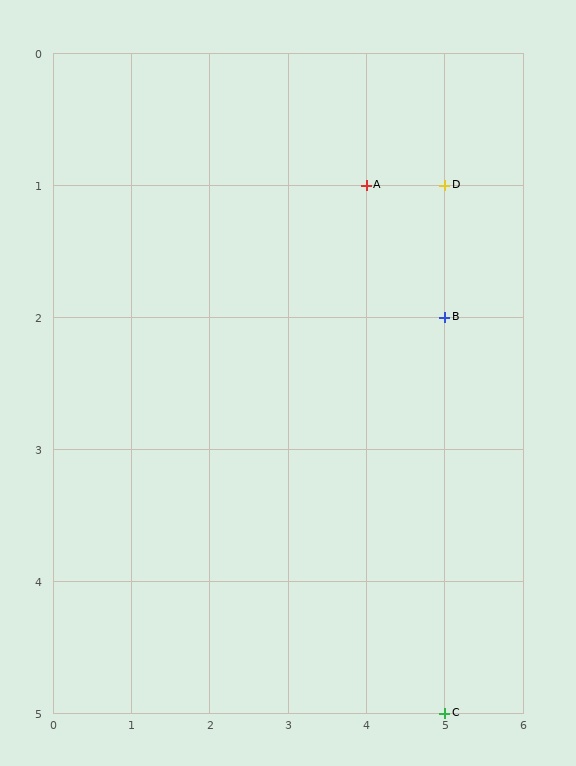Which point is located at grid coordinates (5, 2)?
Point B is at (5, 2).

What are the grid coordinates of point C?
Point C is at grid coordinates (5, 5).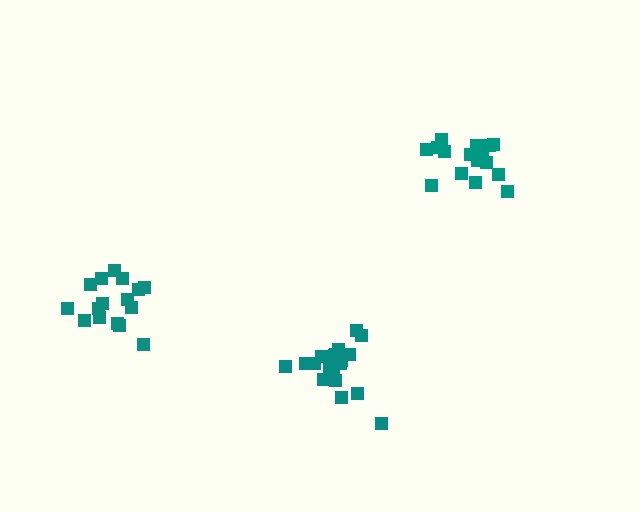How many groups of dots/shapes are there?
There are 3 groups.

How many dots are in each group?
Group 1: 16 dots, Group 2: 20 dots, Group 3: 16 dots (52 total).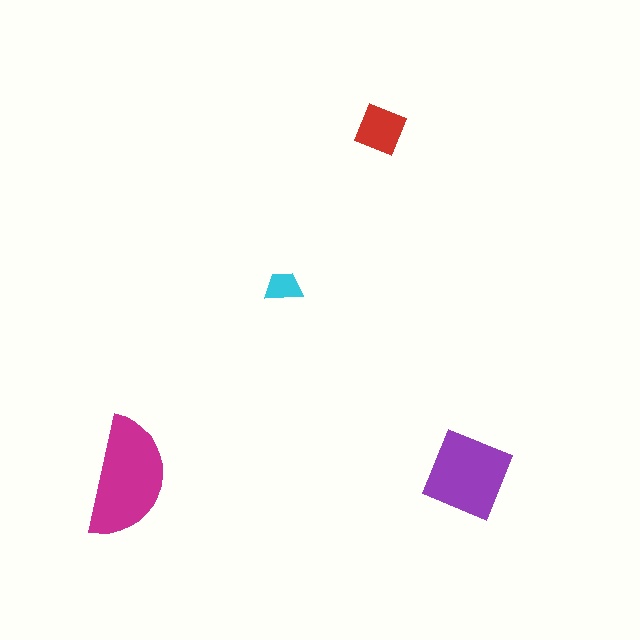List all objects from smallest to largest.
The cyan trapezoid, the red square, the purple diamond, the magenta semicircle.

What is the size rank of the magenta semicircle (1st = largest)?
1st.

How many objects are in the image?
There are 4 objects in the image.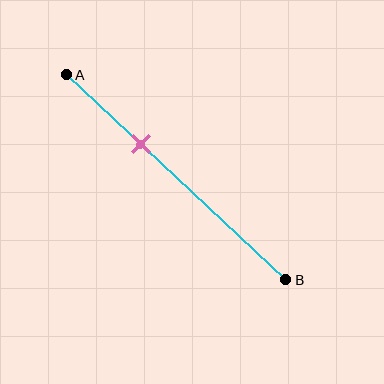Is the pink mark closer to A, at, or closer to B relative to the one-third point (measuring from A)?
The pink mark is approximately at the one-third point of segment AB.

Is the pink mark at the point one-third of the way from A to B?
Yes, the mark is approximately at the one-third point.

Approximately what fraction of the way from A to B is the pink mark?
The pink mark is approximately 35% of the way from A to B.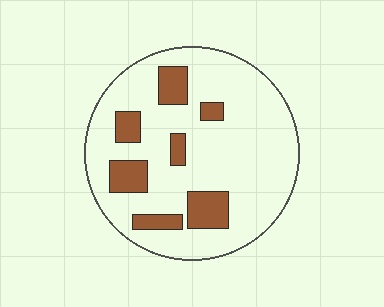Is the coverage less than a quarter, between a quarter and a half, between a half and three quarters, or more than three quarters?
Less than a quarter.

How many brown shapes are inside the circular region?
7.